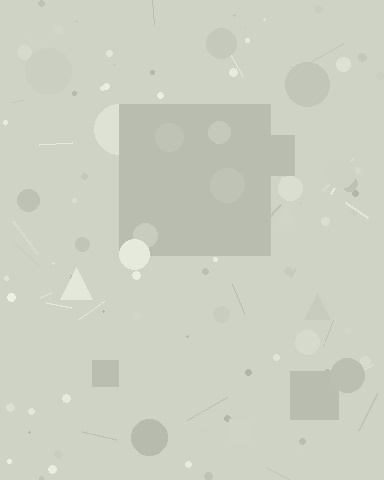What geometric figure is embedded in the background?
A square is embedded in the background.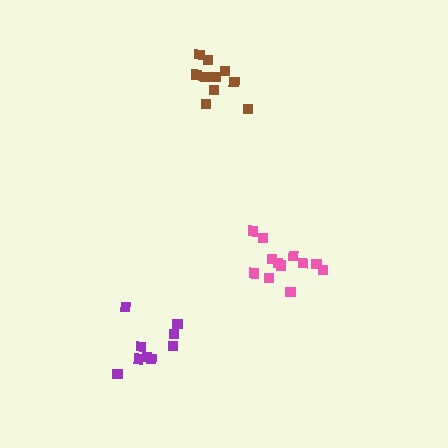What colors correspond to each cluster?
The clusters are colored: brown, pink, purple.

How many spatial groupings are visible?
There are 3 spatial groupings.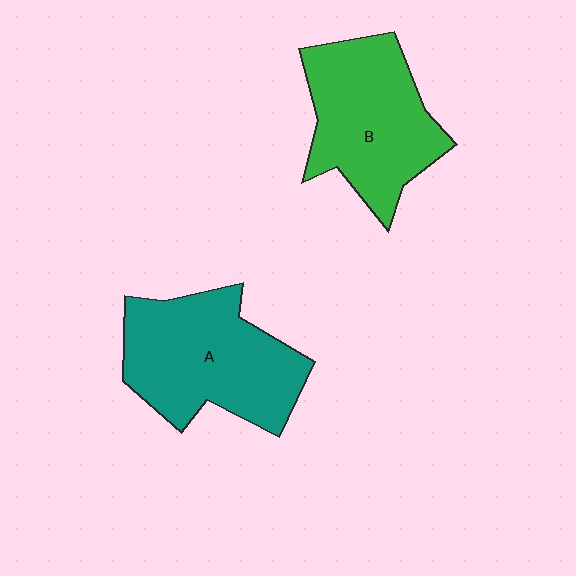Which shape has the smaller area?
Shape B (green).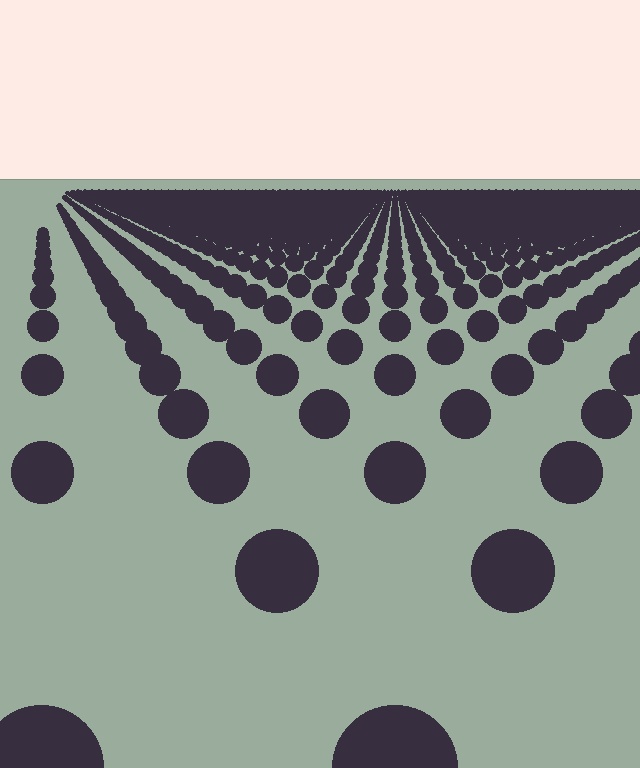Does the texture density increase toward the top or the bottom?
Density increases toward the top.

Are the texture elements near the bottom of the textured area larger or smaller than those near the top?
Larger. Near the bottom, elements are closer to the viewer and appear at a bigger on-screen size.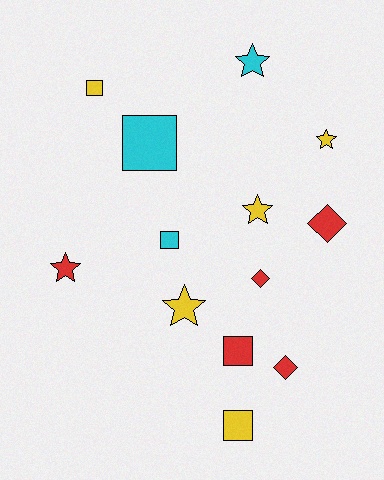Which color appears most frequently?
Yellow, with 5 objects.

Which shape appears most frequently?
Square, with 5 objects.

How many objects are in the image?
There are 13 objects.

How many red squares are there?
There is 1 red square.